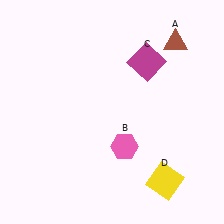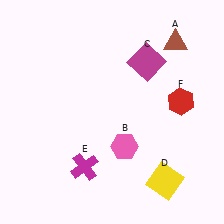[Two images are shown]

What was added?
A magenta cross (E), a red hexagon (F) were added in Image 2.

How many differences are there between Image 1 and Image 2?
There are 2 differences between the two images.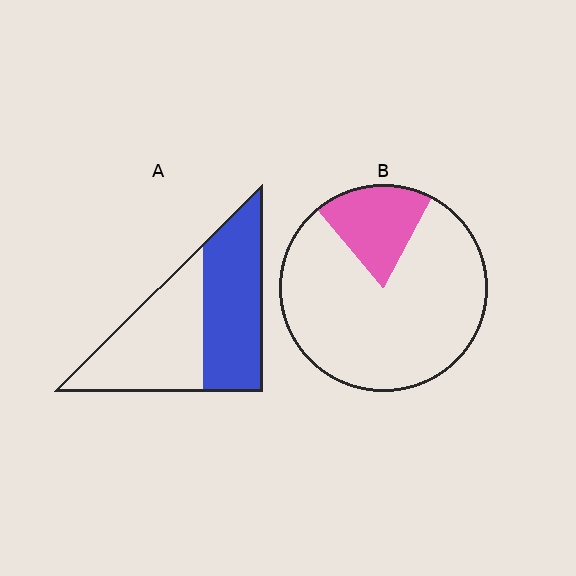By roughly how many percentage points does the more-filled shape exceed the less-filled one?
By roughly 30 percentage points (A over B).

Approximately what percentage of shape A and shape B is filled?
A is approximately 50% and B is approximately 20%.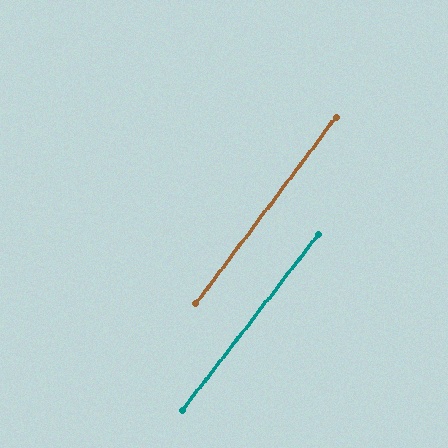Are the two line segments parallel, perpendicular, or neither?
Parallel — their directions differ by only 0.8°.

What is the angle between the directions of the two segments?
Approximately 1 degree.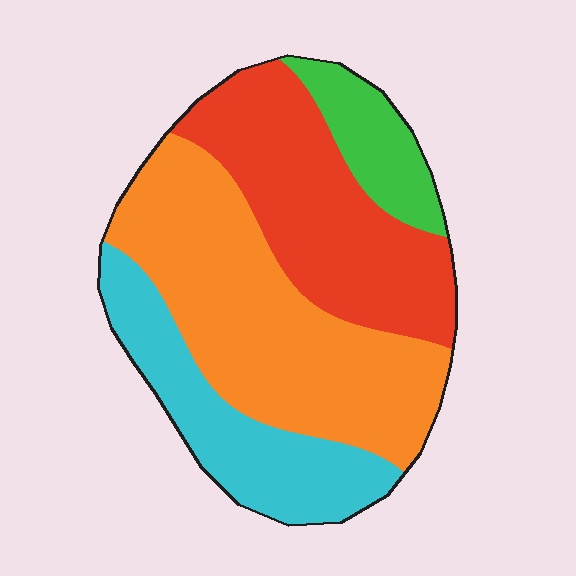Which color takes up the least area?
Green, at roughly 10%.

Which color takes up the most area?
Orange, at roughly 40%.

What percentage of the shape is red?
Red covers 30% of the shape.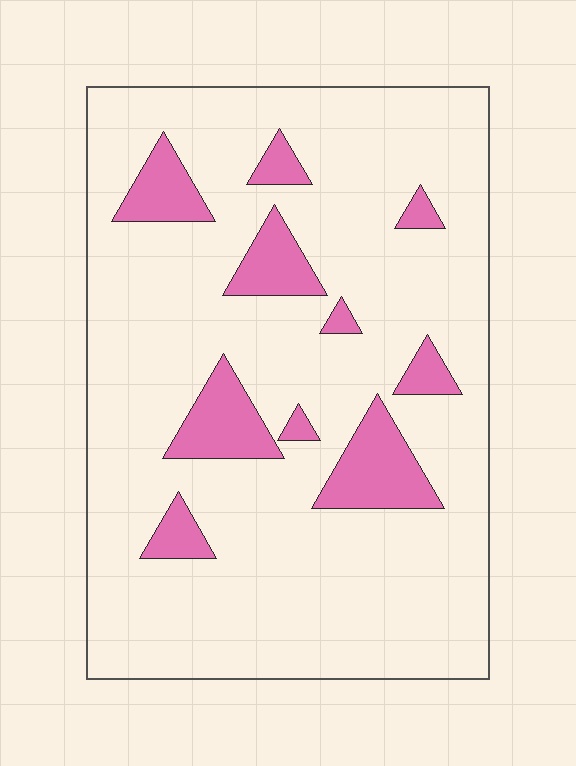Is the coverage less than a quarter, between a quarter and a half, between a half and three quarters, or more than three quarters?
Less than a quarter.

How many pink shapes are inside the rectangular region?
10.